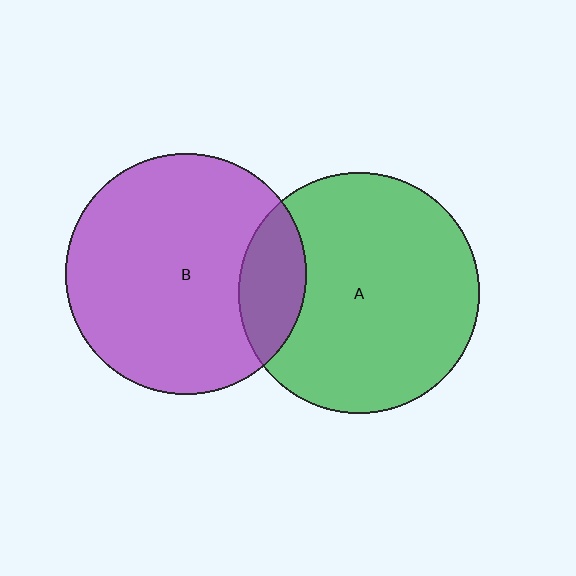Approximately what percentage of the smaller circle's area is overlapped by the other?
Approximately 15%.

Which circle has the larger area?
Circle A (green).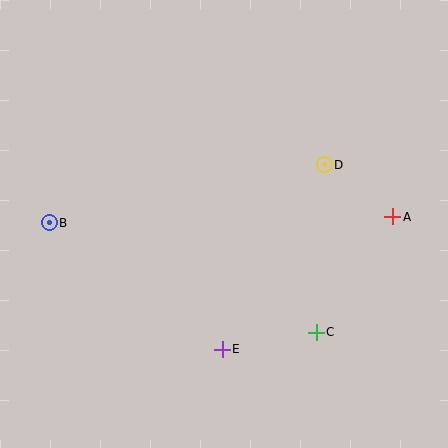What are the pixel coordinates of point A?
Point A is at (393, 217).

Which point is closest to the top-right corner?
Point D is closest to the top-right corner.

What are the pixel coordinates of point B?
Point B is at (49, 223).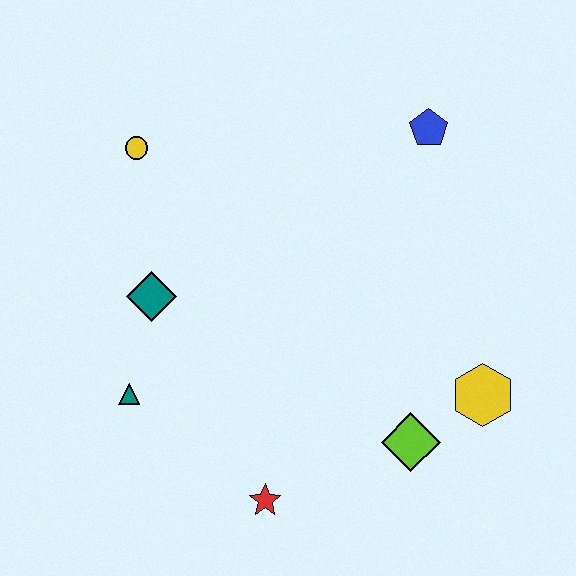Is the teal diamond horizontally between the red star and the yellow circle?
Yes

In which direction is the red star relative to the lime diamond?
The red star is to the left of the lime diamond.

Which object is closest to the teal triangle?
The teal diamond is closest to the teal triangle.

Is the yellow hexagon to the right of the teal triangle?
Yes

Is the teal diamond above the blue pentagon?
No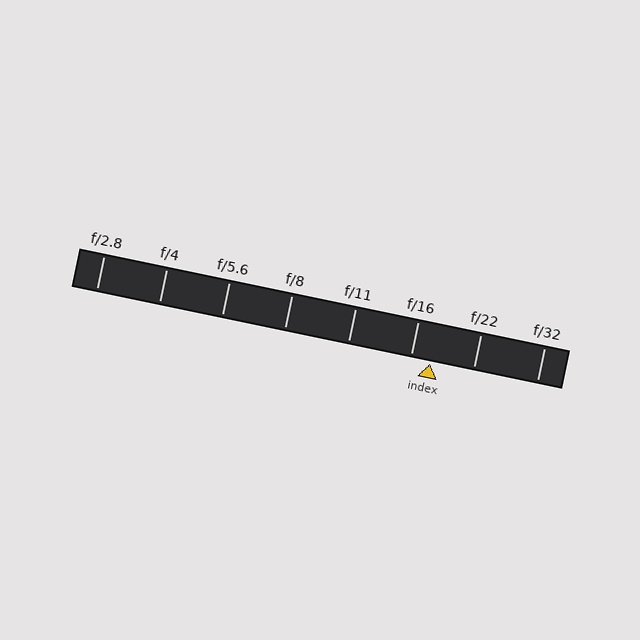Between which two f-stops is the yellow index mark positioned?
The index mark is between f/16 and f/22.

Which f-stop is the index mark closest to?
The index mark is closest to f/16.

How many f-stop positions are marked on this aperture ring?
There are 8 f-stop positions marked.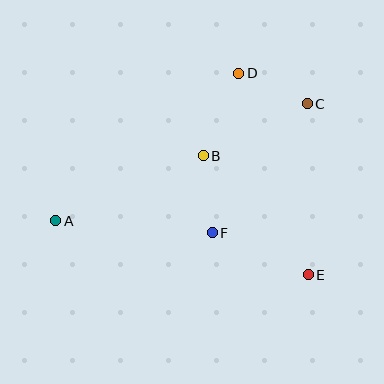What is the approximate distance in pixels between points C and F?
The distance between C and F is approximately 160 pixels.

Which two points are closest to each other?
Points C and D are closest to each other.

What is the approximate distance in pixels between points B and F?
The distance between B and F is approximately 78 pixels.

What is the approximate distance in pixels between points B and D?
The distance between B and D is approximately 90 pixels.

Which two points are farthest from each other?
Points A and C are farthest from each other.